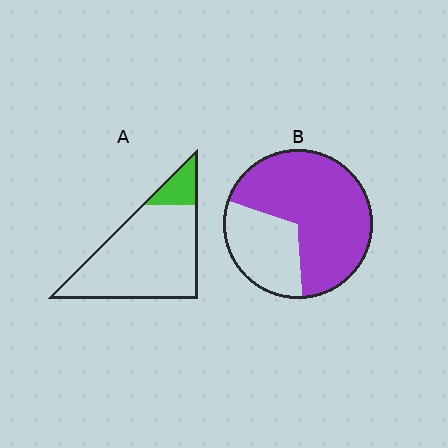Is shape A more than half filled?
No.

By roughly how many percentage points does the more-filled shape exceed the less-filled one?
By roughly 55 percentage points (B over A).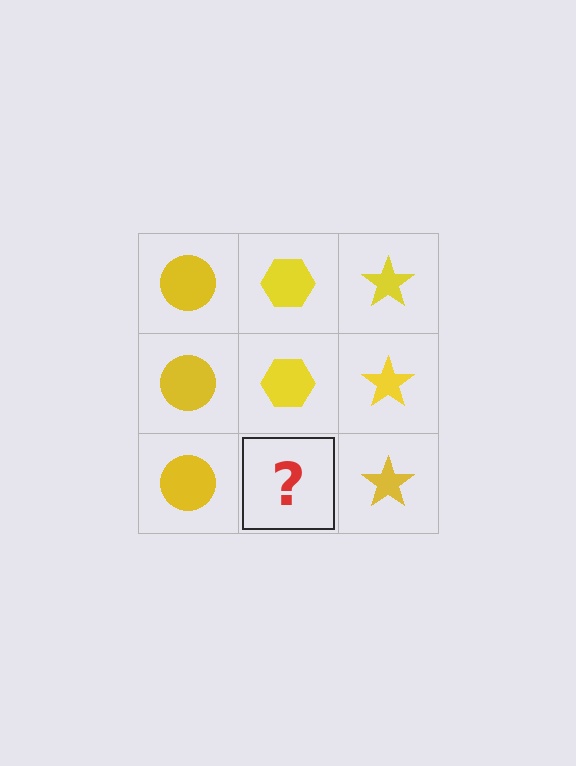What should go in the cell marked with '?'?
The missing cell should contain a yellow hexagon.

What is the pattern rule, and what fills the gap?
The rule is that each column has a consistent shape. The gap should be filled with a yellow hexagon.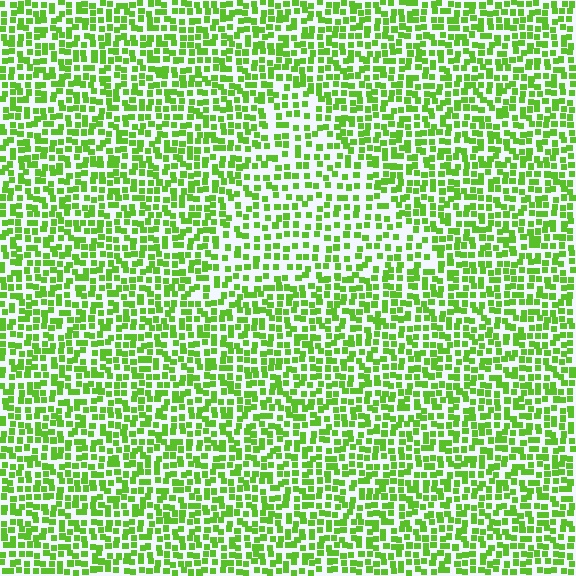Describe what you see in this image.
The image contains small lime elements arranged at two different densities. A triangle-shaped region is visible where the elements are less densely packed than the surrounding area.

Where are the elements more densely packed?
The elements are more densely packed outside the triangle boundary.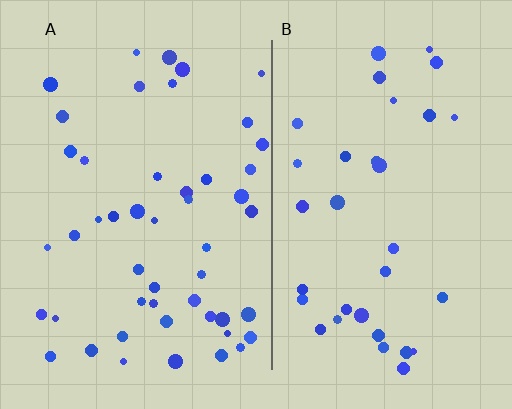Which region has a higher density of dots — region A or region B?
A (the left).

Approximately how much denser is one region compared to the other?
Approximately 1.5× — region A over region B.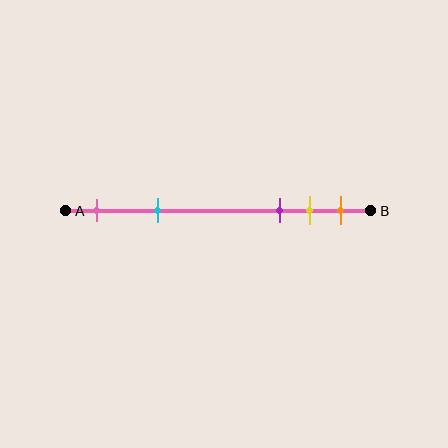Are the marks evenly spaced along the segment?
No, the marks are not evenly spaced.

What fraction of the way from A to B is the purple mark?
The purple mark is approximately 70% (0.7) of the way from A to B.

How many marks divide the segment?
There are 5 marks dividing the segment.